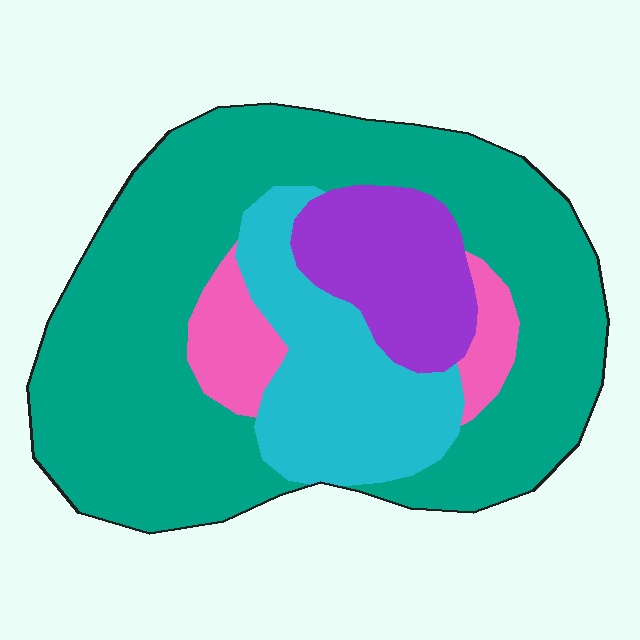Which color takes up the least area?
Pink, at roughly 10%.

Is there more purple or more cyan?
Cyan.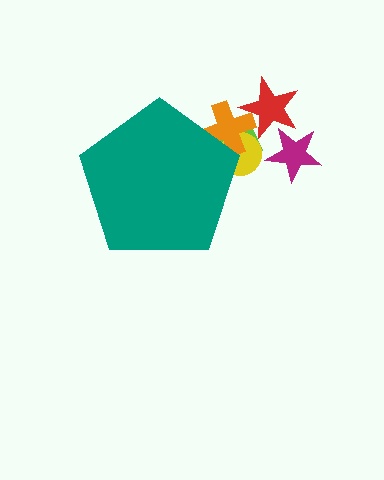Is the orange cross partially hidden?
Yes, the orange cross is partially hidden behind the teal pentagon.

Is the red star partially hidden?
No, the red star is fully visible.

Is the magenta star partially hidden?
No, the magenta star is fully visible.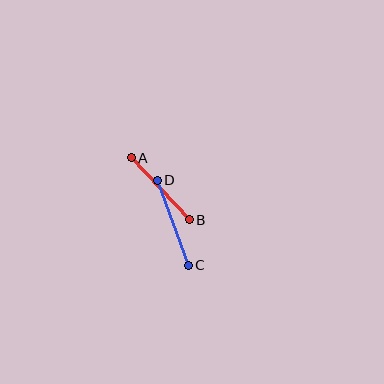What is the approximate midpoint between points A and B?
The midpoint is at approximately (160, 189) pixels.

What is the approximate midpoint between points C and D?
The midpoint is at approximately (173, 223) pixels.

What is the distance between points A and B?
The distance is approximately 85 pixels.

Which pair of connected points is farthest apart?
Points C and D are farthest apart.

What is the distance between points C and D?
The distance is approximately 90 pixels.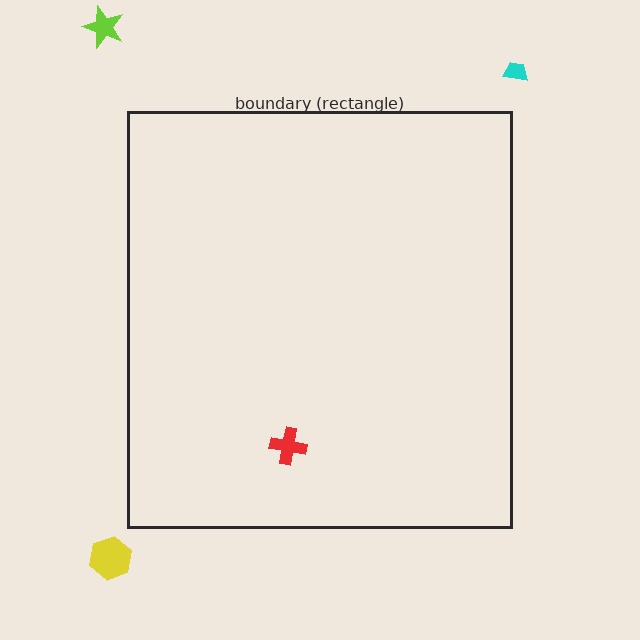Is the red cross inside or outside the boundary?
Inside.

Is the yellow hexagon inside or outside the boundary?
Outside.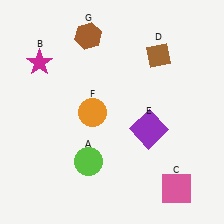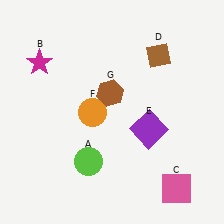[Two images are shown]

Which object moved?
The brown hexagon (G) moved down.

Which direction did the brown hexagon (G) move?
The brown hexagon (G) moved down.